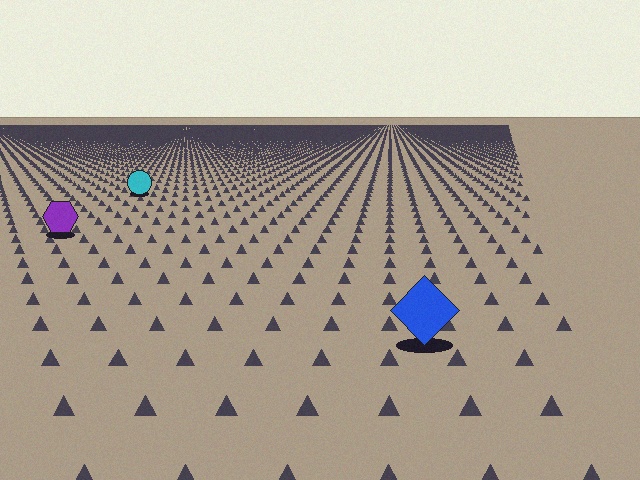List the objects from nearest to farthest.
From nearest to farthest: the blue diamond, the purple hexagon, the cyan circle.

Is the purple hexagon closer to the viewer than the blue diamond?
No. The blue diamond is closer — you can tell from the texture gradient: the ground texture is coarser near it.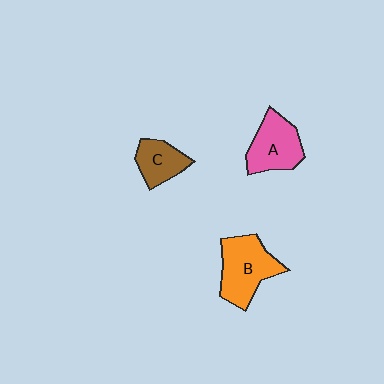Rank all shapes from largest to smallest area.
From largest to smallest: B (orange), A (pink), C (brown).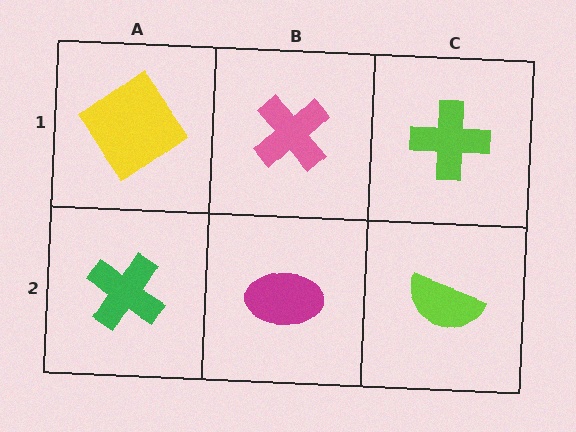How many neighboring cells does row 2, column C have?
2.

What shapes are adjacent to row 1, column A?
A green cross (row 2, column A), a pink cross (row 1, column B).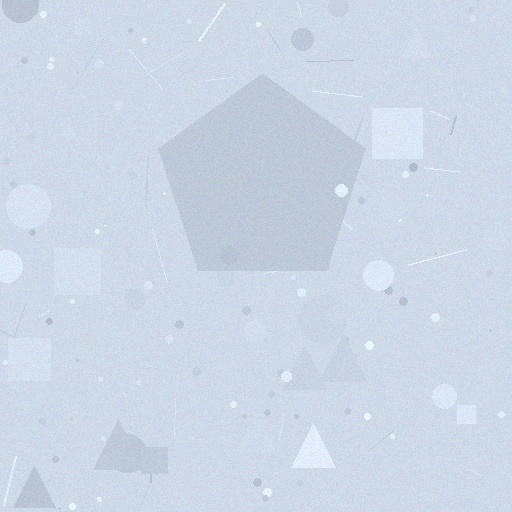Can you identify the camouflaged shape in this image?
The camouflaged shape is a pentagon.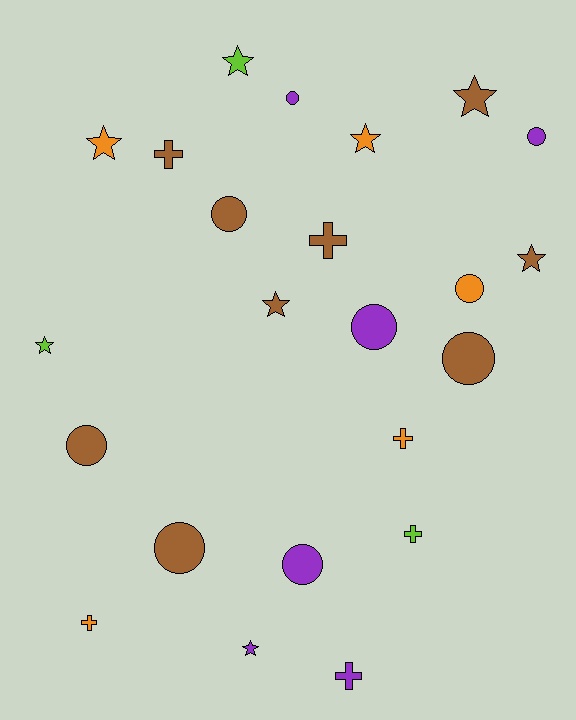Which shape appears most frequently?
Circle, with 9 objects.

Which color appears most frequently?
Brown, with 9 objects.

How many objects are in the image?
There are 23 objects.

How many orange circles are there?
There is 1 orange circle.